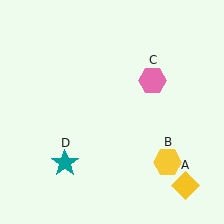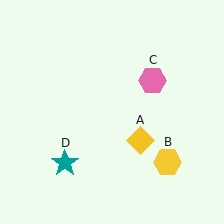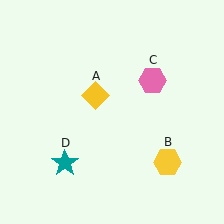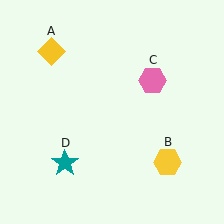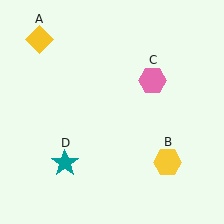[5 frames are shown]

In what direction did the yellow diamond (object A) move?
The yellow diamond (object A) moved up and to the left.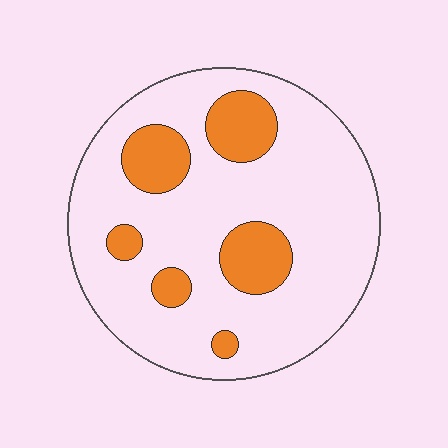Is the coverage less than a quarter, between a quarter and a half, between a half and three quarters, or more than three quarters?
Less than a quarter.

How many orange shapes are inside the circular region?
6.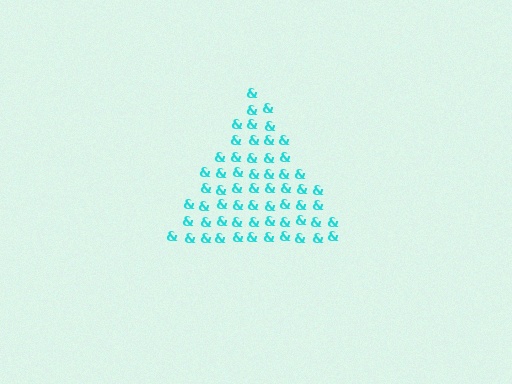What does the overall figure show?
The overall figure shows a triangle.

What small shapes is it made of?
It is made of small ampersands.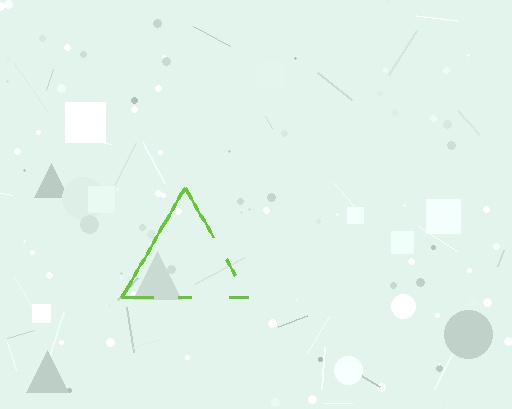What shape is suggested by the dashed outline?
The dashed outline suggests a triangle.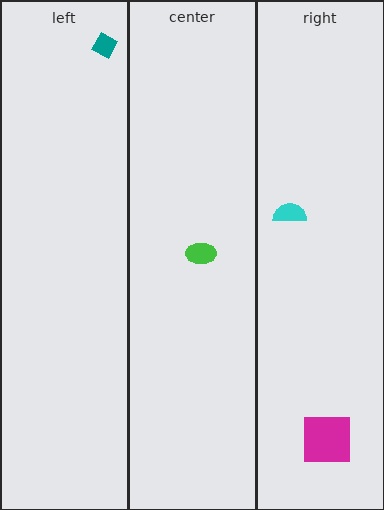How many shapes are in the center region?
1.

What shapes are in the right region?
The cyan semicircle, the magenta square.